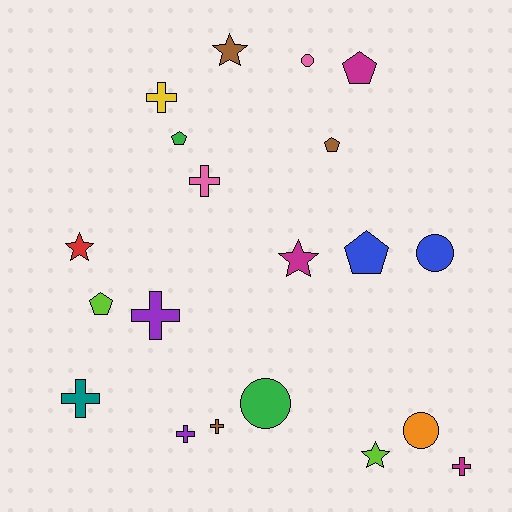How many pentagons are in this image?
There are 5 pentagons.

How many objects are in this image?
There are 20 objects.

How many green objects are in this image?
There are 2 green objects.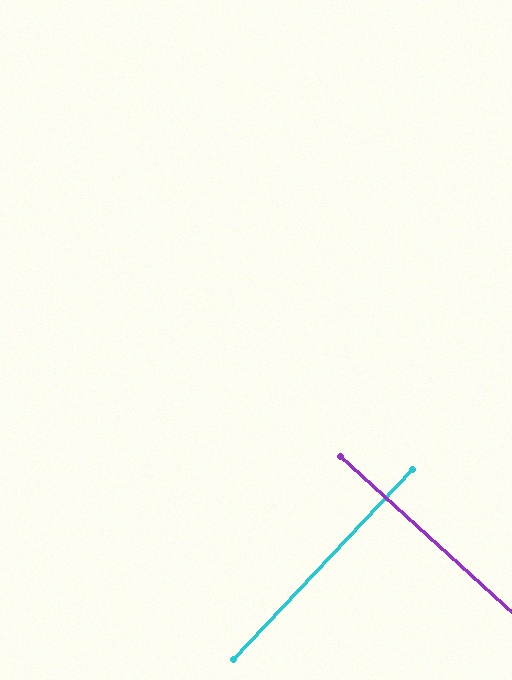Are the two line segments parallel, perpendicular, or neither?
Perpendicular — they meet at approximately 89°.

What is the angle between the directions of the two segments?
Approximately 89 degrees.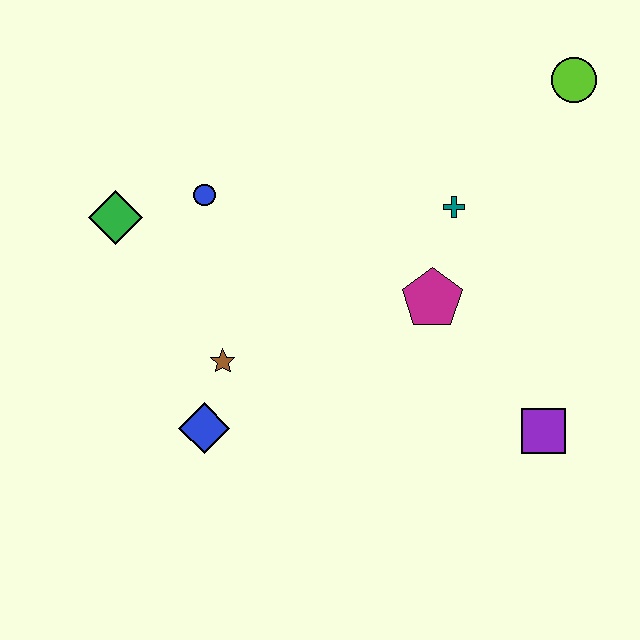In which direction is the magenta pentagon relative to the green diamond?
The magenta pentagon is to the right of the green diamond.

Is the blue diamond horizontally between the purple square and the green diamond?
Yes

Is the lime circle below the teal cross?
No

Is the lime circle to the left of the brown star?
No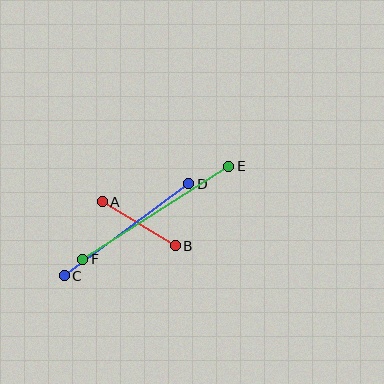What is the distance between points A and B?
The distance is approximately 85 pixels.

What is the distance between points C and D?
The distance is approximately 155 pixels.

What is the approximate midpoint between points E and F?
The midpoint is at approximately (156, 213) pixels.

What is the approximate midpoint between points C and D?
The midpoint is at approximately (126, 230) pixels.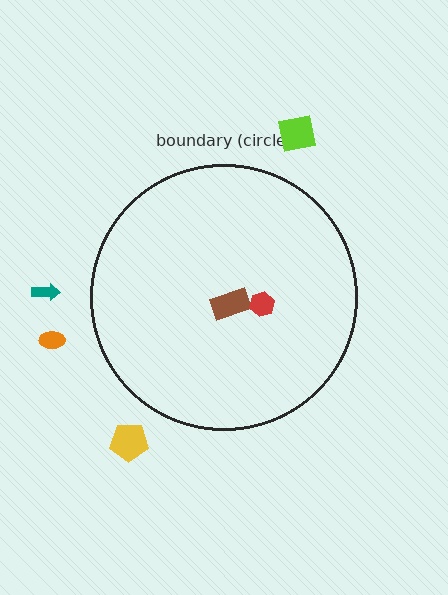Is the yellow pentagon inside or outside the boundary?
Outside.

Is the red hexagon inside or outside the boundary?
Inside.